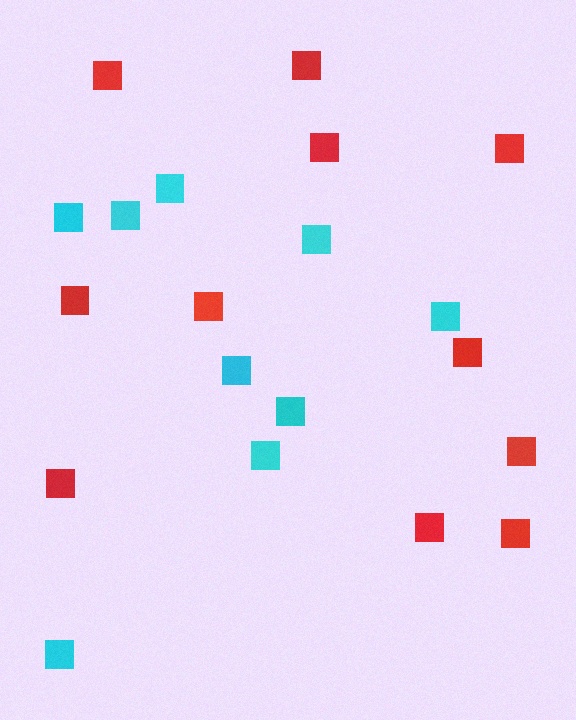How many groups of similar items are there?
There are 2 groups: one group of red squares (11) and one group of cyan squares (9).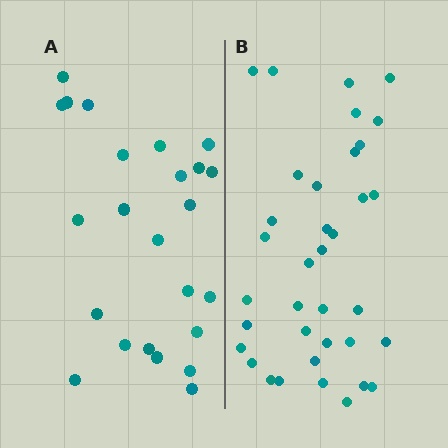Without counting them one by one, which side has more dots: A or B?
Region B (the right region) has more dots.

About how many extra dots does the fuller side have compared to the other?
Region B has roughly 12 or so more dots than region A.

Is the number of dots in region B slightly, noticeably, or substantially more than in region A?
Region B has substantially more. The ratio is roughly 1.5 to 1.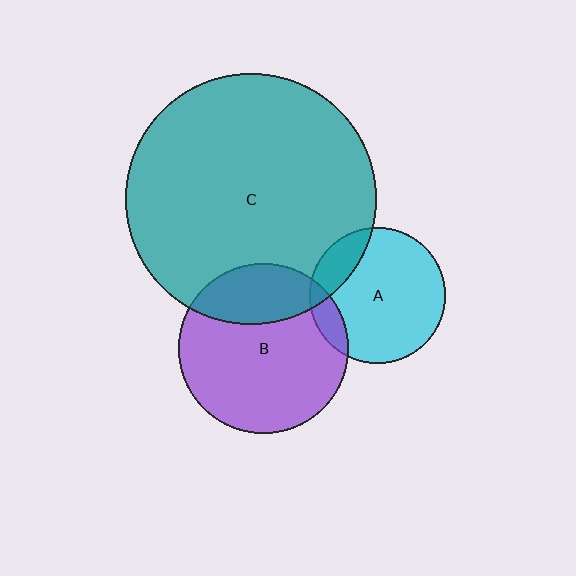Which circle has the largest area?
Circle C (teal).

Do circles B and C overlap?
Yes.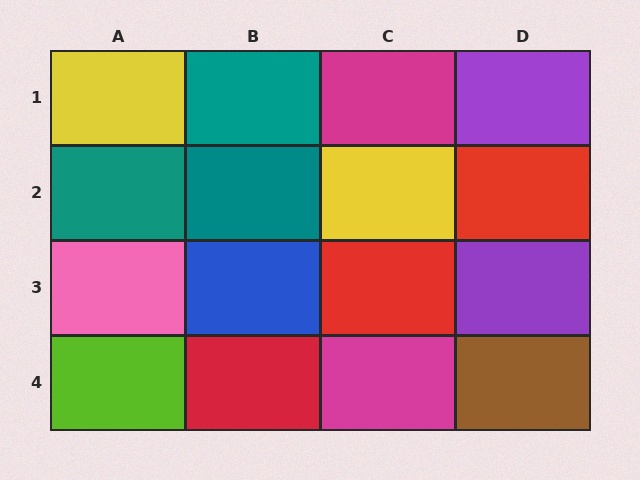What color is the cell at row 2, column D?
Red.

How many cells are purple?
2 cells are purple.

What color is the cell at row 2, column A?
Teal.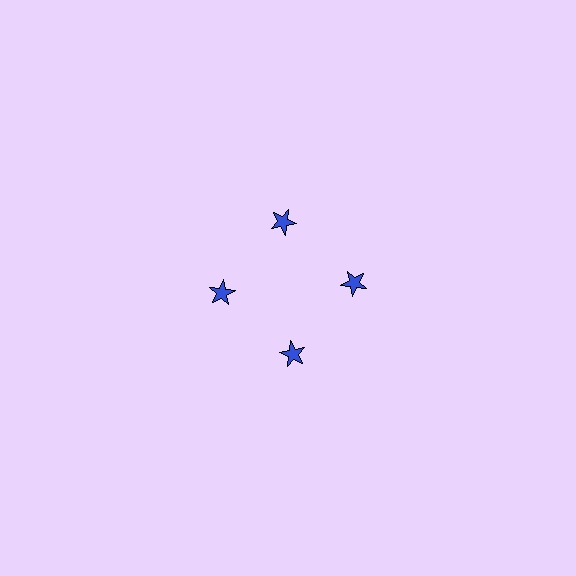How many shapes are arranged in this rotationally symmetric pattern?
There are 4 shapes, arranged in 4 groups of 1.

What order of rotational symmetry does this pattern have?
This pattern has 4-fold rotational symmetry.